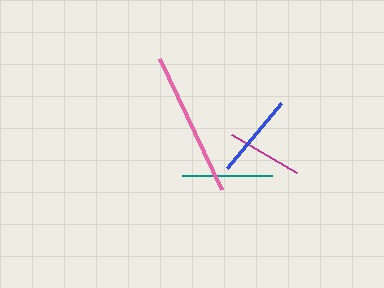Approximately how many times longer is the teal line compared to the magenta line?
The teal line is approximately 1.2 times the length of the magenta line.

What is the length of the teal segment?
The teal segment is approximately 89 pixels long.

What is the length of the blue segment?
The blue segment is approximately 84 pixels long.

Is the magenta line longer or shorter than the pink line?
The pink line is longer than the magenta line.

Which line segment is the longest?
The pink line is the longest at approximately 145 pixels.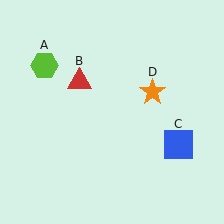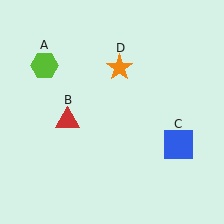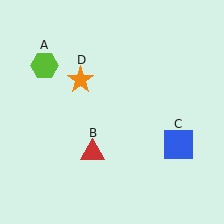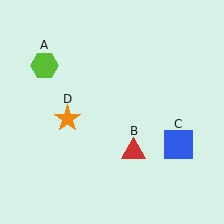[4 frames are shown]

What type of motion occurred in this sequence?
The red triangle (object B), orange star (object D) rotated counterclockwise around the center of the scene.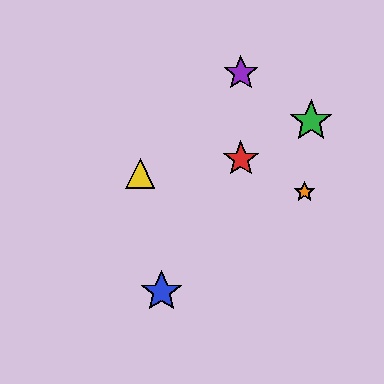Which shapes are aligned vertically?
The red star, the purple star are aligned vertically.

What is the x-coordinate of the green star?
The green star is at x≈311.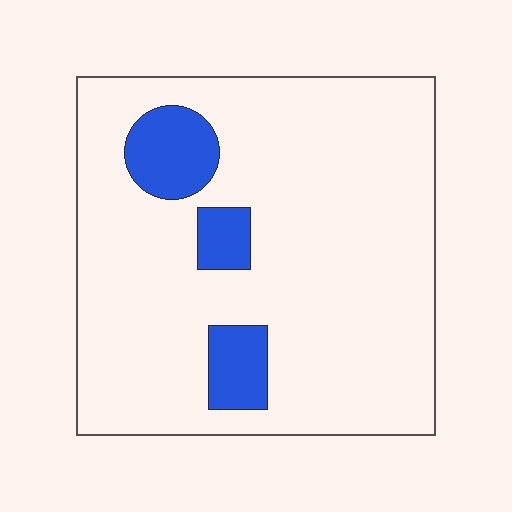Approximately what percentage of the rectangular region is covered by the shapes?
Approximately 10%.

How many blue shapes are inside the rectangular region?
3.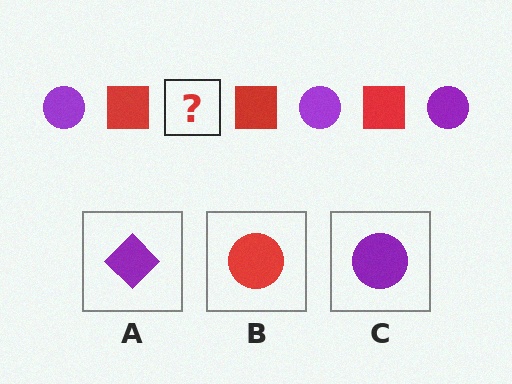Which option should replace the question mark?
Option C.